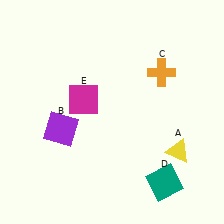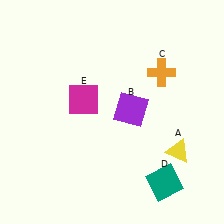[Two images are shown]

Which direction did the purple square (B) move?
The purple square (B) moved right.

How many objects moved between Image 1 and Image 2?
1 object moved between the two images.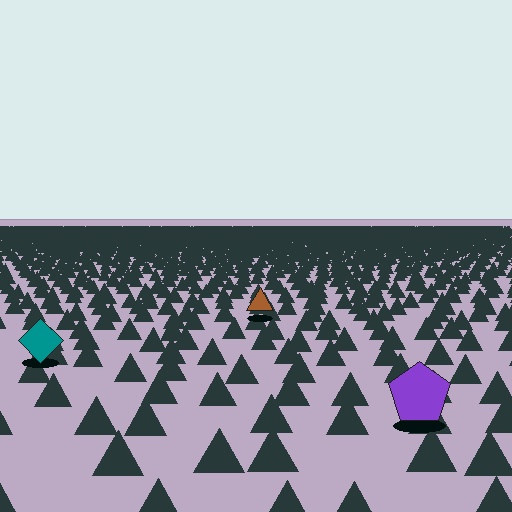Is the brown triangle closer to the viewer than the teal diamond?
No. The teal diamond is closer — you can tell from the texture gradient: the ground texture is coarser near it.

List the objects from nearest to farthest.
From nearest to farthest: the purple pentagon, the teal diamond, the brown triangle.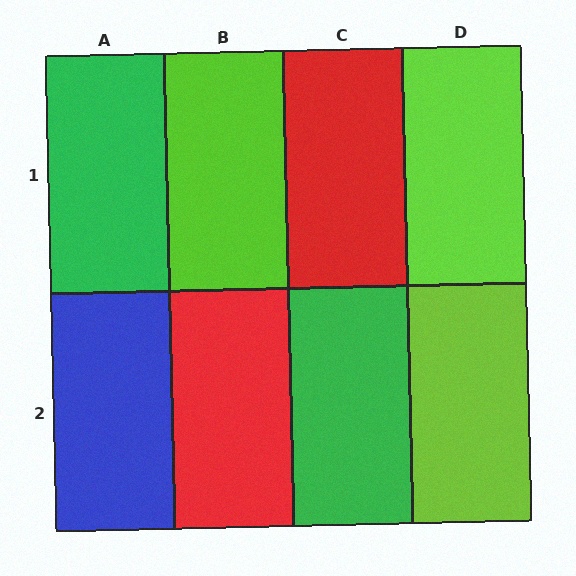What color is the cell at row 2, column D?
Lime.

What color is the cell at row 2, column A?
Blue.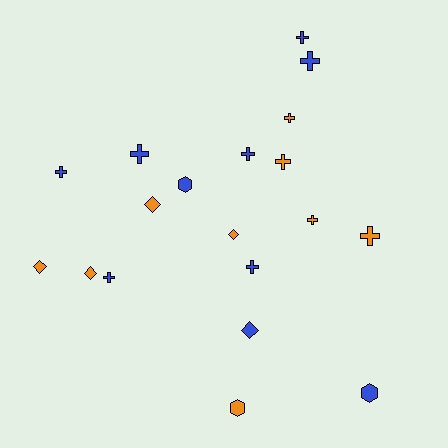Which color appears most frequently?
Blue, with 10 objects.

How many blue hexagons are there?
There are 2 blue hexagons.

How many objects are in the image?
There are 19 objects.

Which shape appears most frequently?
Cross, with 11 objects.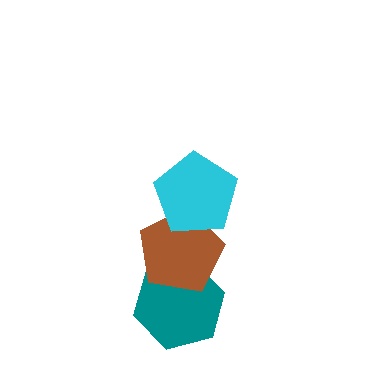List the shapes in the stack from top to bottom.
From top to bottom: the cyan pentagon, the brown pentagon, the teal hexagon.